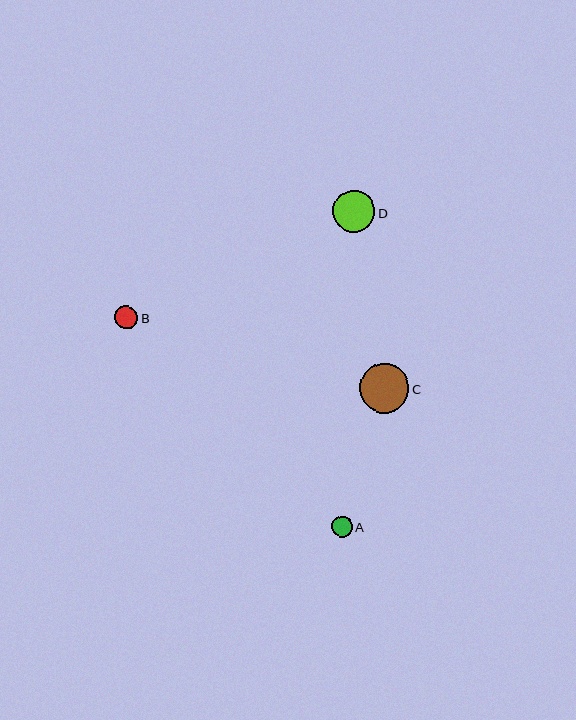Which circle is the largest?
Circle C is the largest with a size of approximately 50 pixels.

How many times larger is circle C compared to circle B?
Circle C is approximately 2.2 times the size of circle B.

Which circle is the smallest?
Circle A is the smallest with a size of approximately 21 pixels.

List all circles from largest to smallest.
From largest to smallest: C, D, B, A.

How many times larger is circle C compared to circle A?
Circle C is approximately 2.4 times the size of circle A.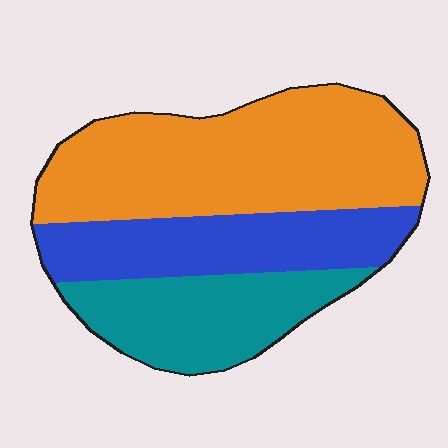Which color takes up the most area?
Orange, at roughly 50%.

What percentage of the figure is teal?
Teal takes up about one quarter (1/4) of the figure.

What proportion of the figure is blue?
Blue takes up about one quarter (1/4) of the figure.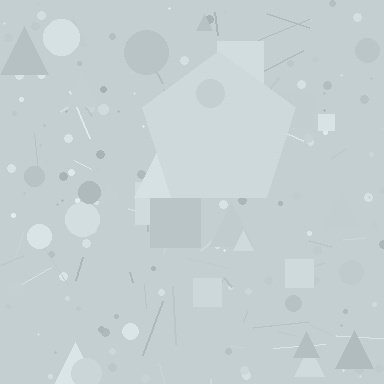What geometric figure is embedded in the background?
A pentagon is embedded in the background.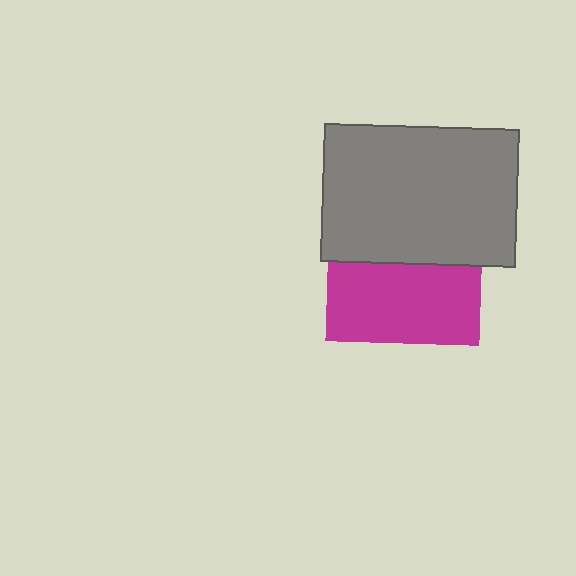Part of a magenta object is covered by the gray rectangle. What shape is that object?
It is a square.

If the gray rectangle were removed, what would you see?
You would see the complete magenta square.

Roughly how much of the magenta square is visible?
About half of it is visible (roughly 51%).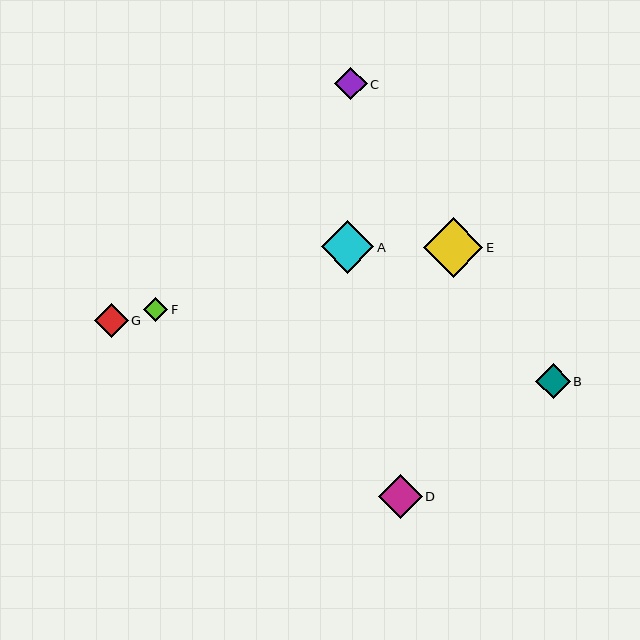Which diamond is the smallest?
Diamond F is the smallest with a size of approximately 24 pixels.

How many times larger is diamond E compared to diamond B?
Diamond E is approximately 1.7 times the size of diamond B.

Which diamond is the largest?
Diamond E is the largest with a size of approximately 60 pixels.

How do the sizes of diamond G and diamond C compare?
Diamond G and diamond C are approximately the same size.